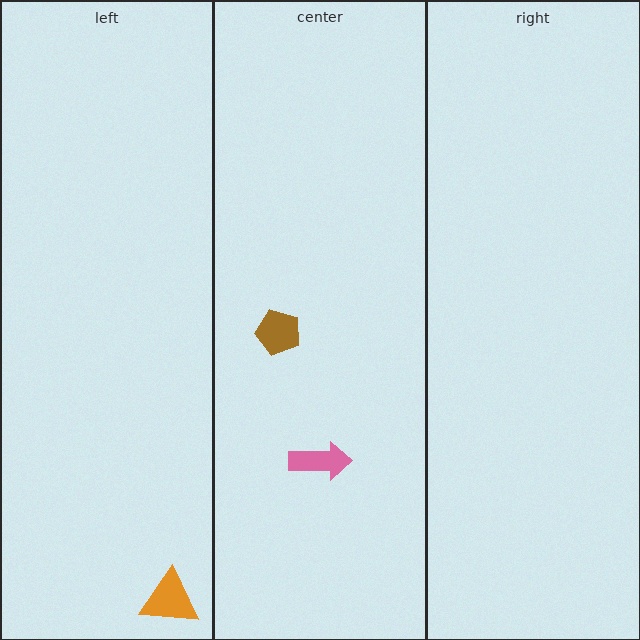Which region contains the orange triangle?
The left region.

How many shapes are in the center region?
2.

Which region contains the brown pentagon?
The center region.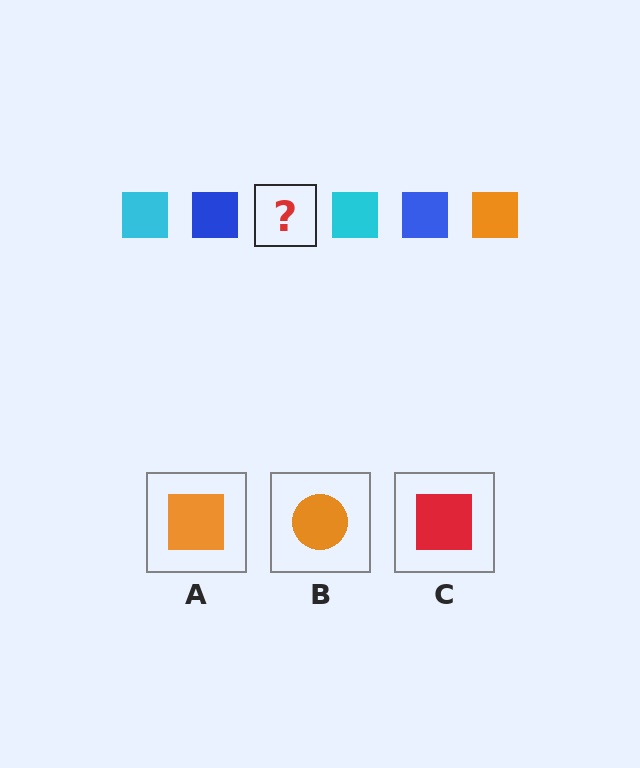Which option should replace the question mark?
Option A.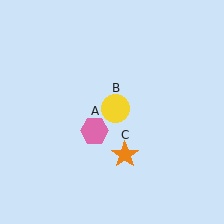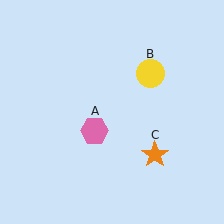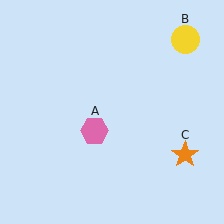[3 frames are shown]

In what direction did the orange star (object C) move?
The orange star (object C) moved right.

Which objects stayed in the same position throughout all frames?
Pink hexagon (object A) remained stationary.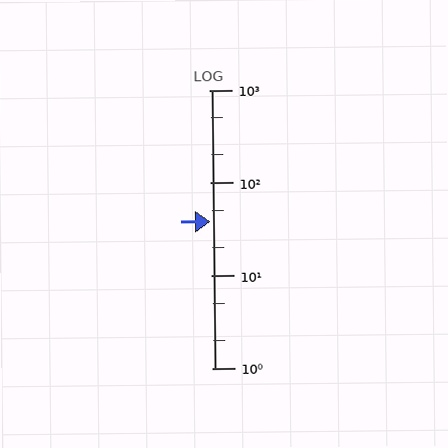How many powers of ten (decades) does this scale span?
The scale spans 3 decades, from 1 to 1000.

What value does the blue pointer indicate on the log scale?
The pointer indicates approximately 38.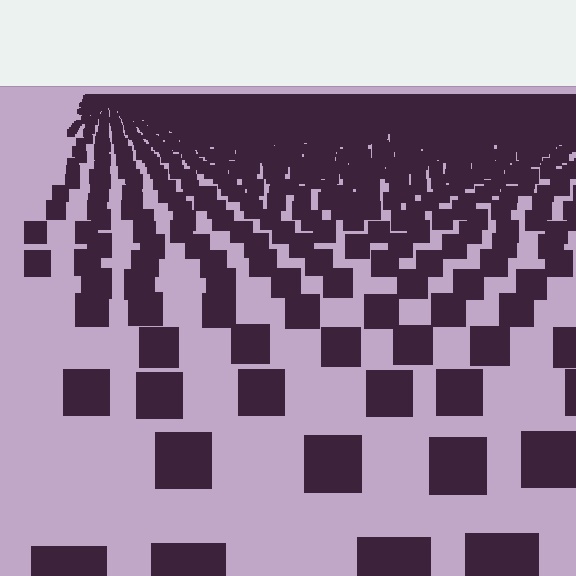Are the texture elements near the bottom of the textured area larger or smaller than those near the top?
Larger. Near the bottom, elements are closer to the viewer and appear at a bigger on-screen size.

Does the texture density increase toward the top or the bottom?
Density increases toward the top.